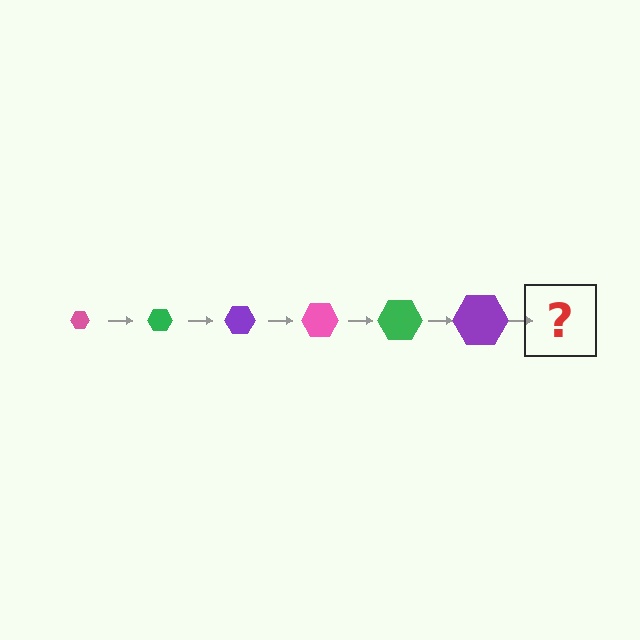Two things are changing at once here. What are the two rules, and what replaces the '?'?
The two rules are that the hexagon grows larger each step and the color cycles through pink, green, and purple. The '?' should be a pink hexagon, larger than the previous one.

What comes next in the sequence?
The next element should be a pink hexagon, larger than the previous one.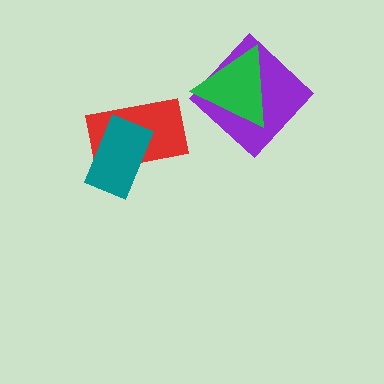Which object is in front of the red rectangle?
The teal rectangle is in front of the red rectangle.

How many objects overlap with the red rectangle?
1 object overlaps with the red rectangle.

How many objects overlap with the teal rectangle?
1 object overlaps with the teal rectangle.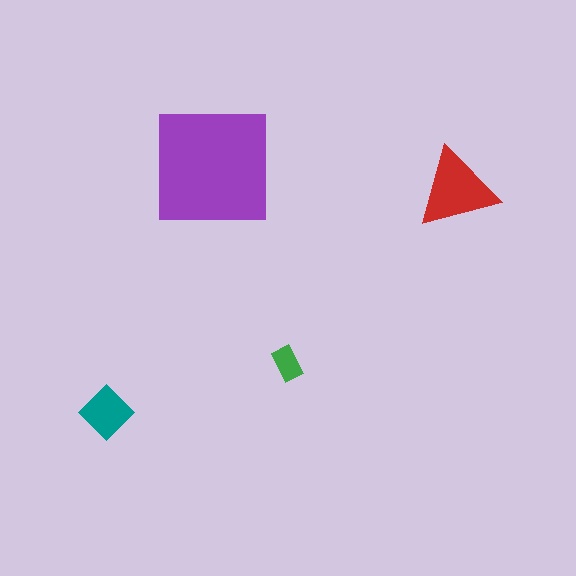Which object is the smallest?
The green rectangle.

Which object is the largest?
The purple square.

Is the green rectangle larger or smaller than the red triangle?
Smaller.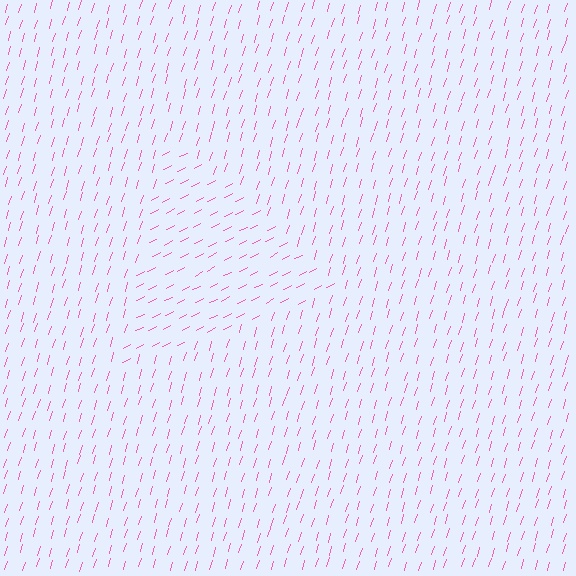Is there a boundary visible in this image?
Yes, there is a texture boundary formed by a change in line orientation.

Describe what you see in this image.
The image is filled with small pink line segments. A triangle region in the image has lines oriented differently from the surrounding lines, creating a visible texture boundary.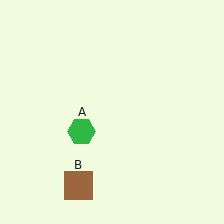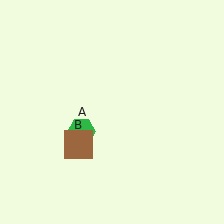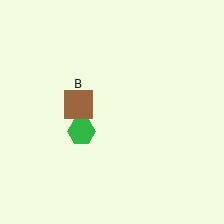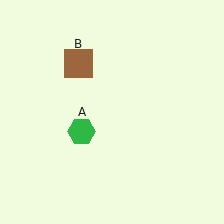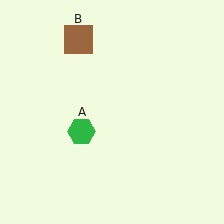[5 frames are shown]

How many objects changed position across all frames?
1 object changed position: brown square (object B).